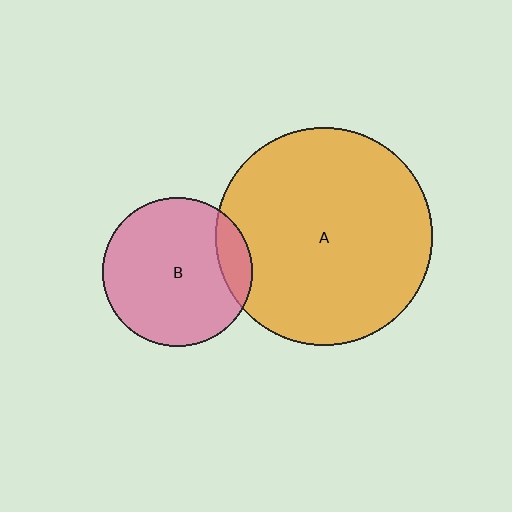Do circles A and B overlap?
Yes.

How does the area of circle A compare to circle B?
Approximately 2.1 times.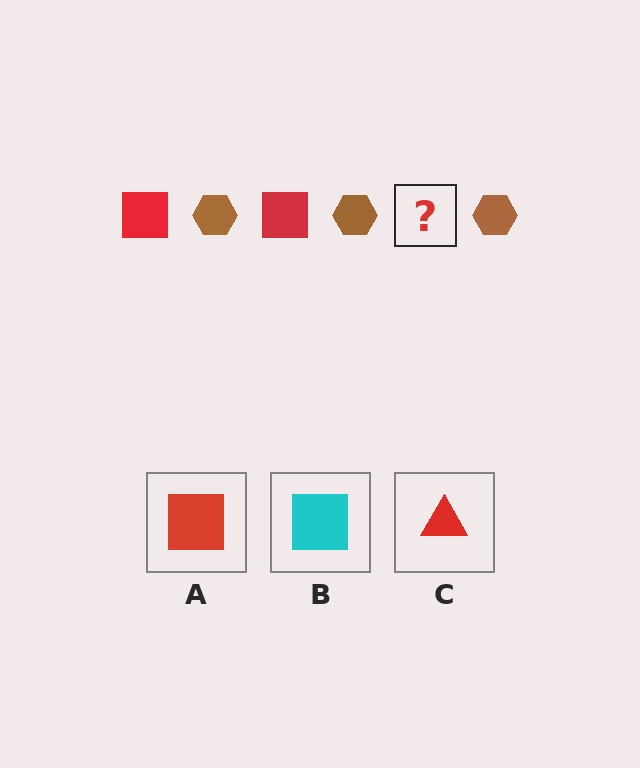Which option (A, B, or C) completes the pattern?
A.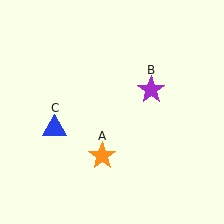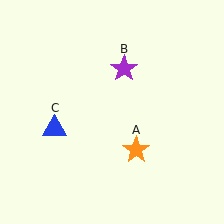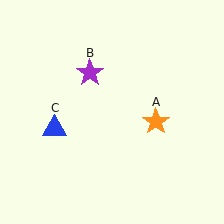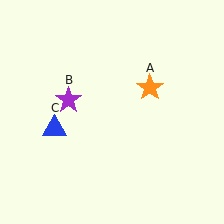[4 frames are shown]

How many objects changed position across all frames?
2 objects changed position: orange star (object A), purple star (object B).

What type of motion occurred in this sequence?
The orange star (object A), purple star (object B) rotated counterclockwise around the center of the scene.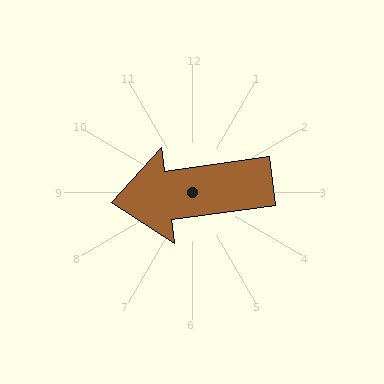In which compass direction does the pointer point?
West.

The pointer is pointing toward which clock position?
Roughly 9 o'clock.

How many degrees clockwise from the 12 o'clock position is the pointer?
Approximately 262 degrees.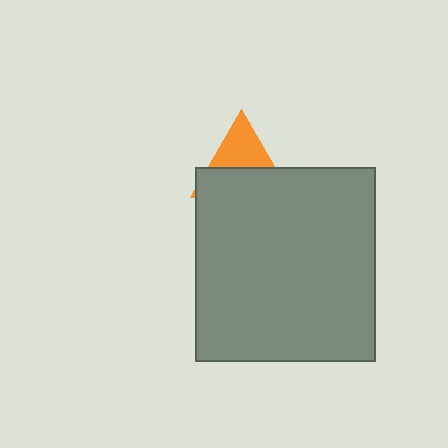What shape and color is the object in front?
The object in front is a gray rectangle.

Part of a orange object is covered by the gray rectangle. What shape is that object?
It is a triangle.